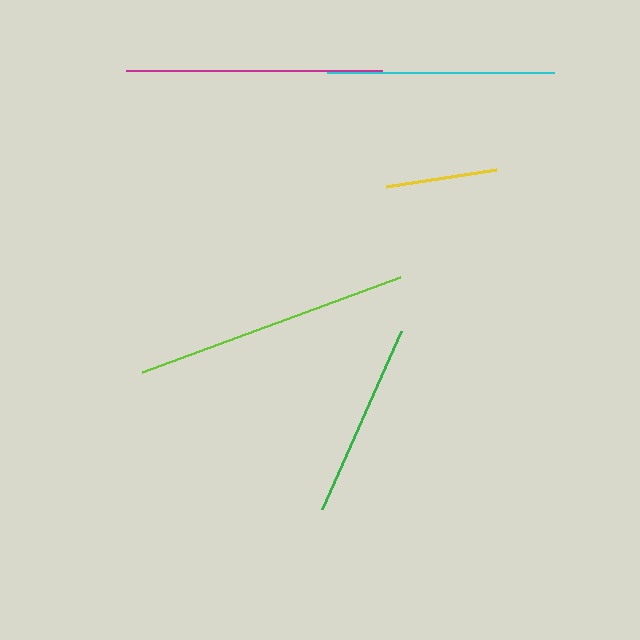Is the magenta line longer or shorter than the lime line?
The lime line is longer than the magenta line.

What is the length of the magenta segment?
The magenta segment is approximately 256 pixels long.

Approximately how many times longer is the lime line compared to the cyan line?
The lime line is approximately 1.2 times the length of the cyan line.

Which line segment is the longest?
The lime line is the longest at approximately 275 pixels.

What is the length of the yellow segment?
The yellow segment is approximately 111 pixels long.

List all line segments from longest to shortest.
From longest to shortest: lime, magenta, cyan, green, yellow.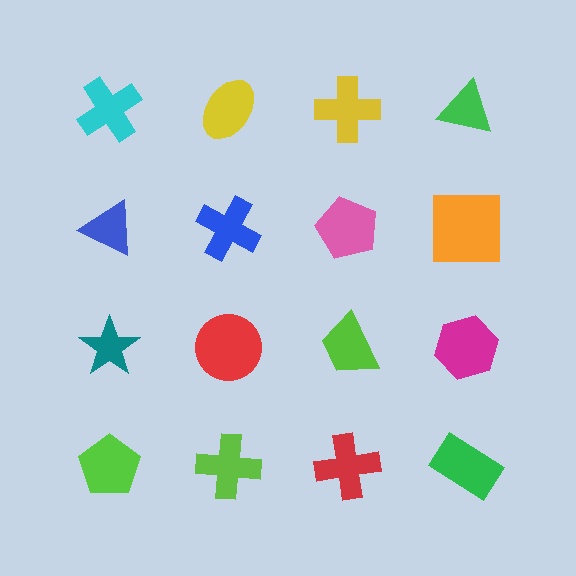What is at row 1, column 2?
A yellow ellipse.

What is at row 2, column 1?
A blue triangle.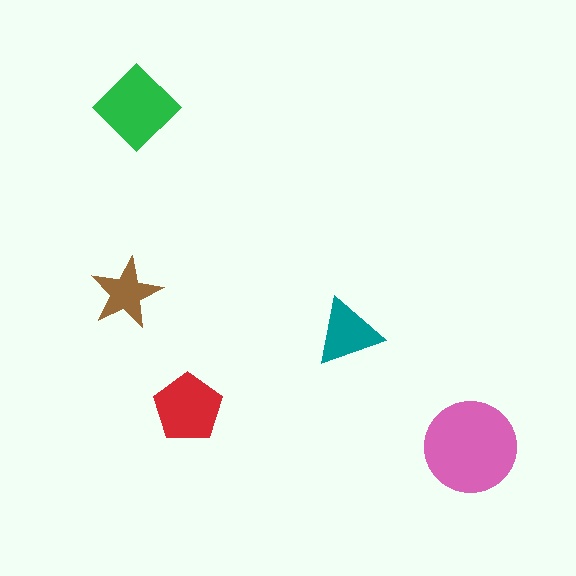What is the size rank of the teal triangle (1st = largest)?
4th.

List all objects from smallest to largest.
The brown star, the teal triangle, the red pentagon, the green diamond, the pink circle.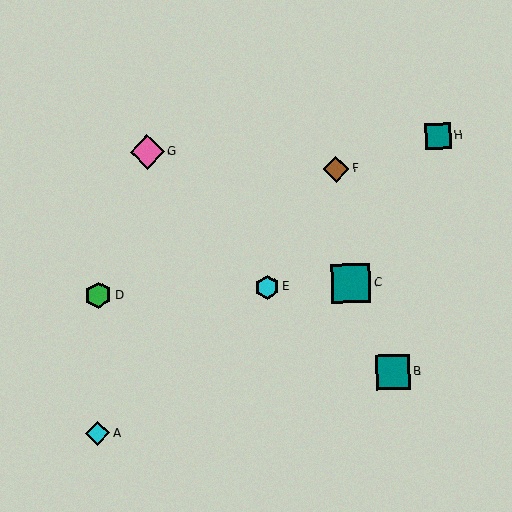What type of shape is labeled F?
Shape F is a brown diamond.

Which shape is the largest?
The teal square (labeled C) is the largest.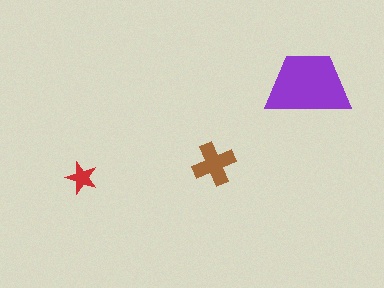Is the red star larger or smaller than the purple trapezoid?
Smaller.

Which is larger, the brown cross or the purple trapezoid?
The purple trapezoid.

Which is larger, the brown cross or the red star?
The brown cross.